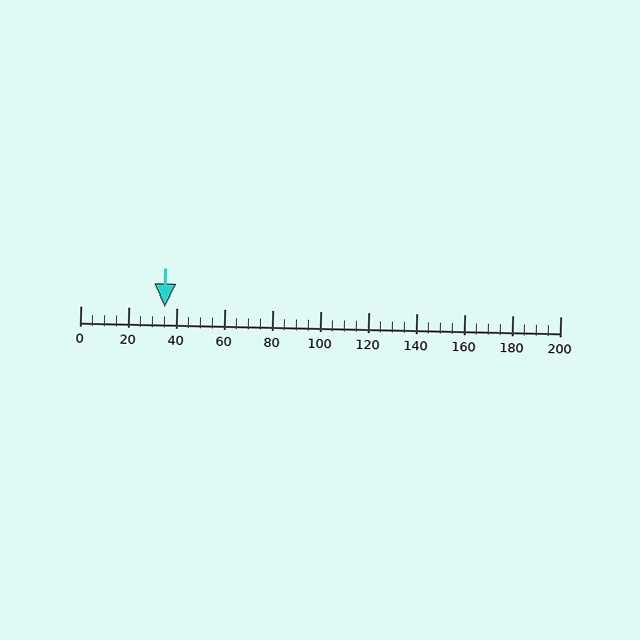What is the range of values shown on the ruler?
The ruler shows values from 0 to 200.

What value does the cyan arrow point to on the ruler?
The cyan arrow points to approximately 35.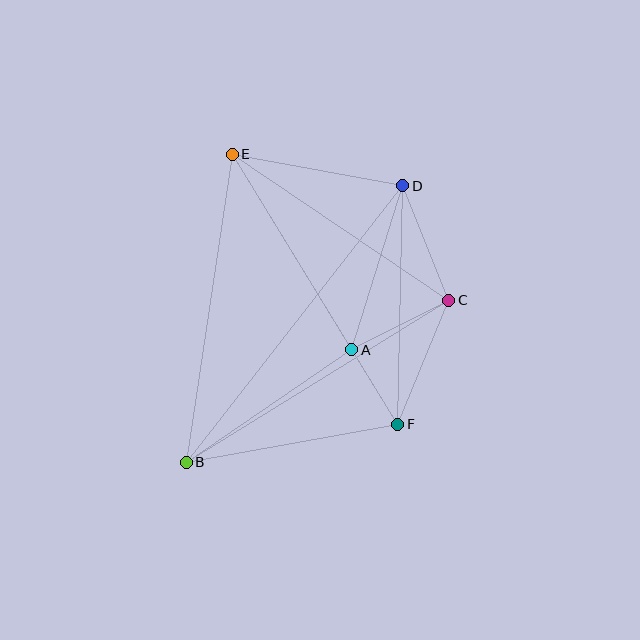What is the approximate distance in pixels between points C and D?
The distance between C and D is approximately 124 pixels.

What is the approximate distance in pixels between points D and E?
The distance between D and E is approximately 173 pixels.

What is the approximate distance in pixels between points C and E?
The distance between C and E is approximately 261 pixels.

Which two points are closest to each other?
Points A and F are closest to each other.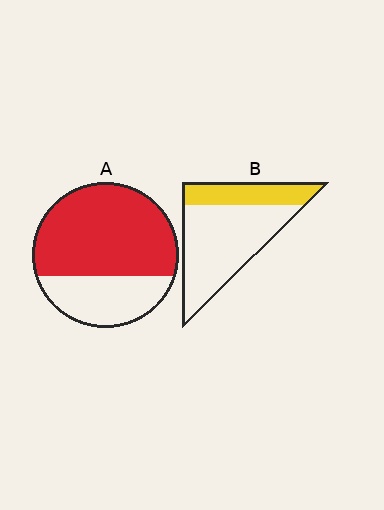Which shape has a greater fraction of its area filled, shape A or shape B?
Shape A.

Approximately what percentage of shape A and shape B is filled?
A is approximately 70% and B is approximately 30%.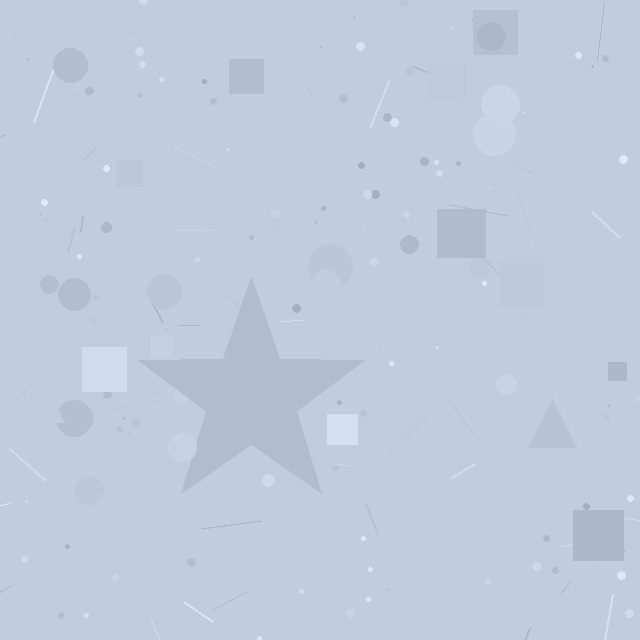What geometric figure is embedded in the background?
A star is embedded in the background.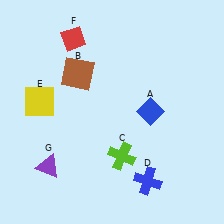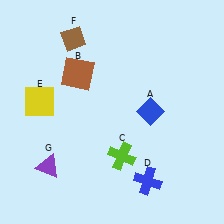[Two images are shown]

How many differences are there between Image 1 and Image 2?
There is 1 difference between the two images.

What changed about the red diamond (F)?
In Image 1, F is red. In Image 2, it changed to brown.